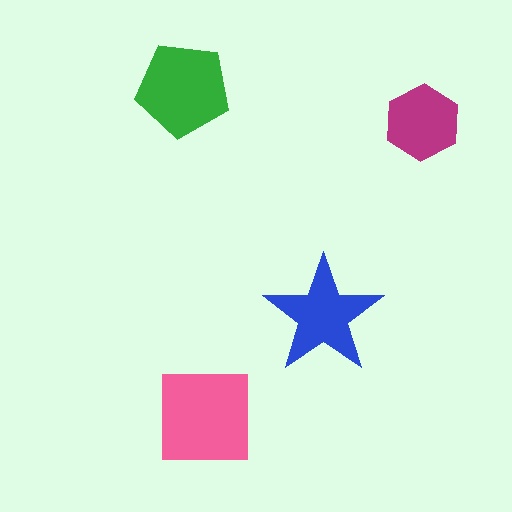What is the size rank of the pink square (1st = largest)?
1st.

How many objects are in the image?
There are 4 objects in the image.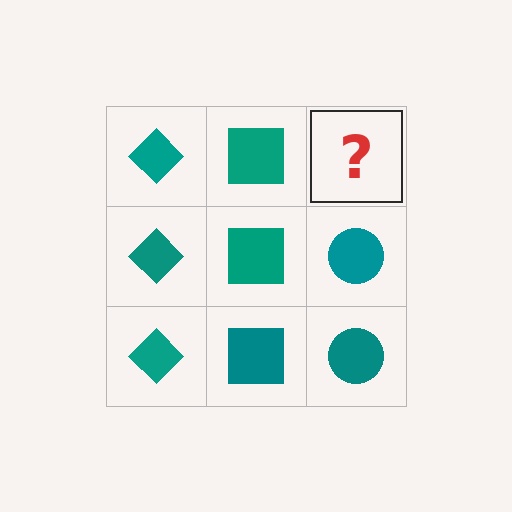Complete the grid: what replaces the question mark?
The question mark should be replaced with a teal circle.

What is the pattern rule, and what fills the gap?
The rule is that each column has a consistent shape. The gap should be filled with a teal circle.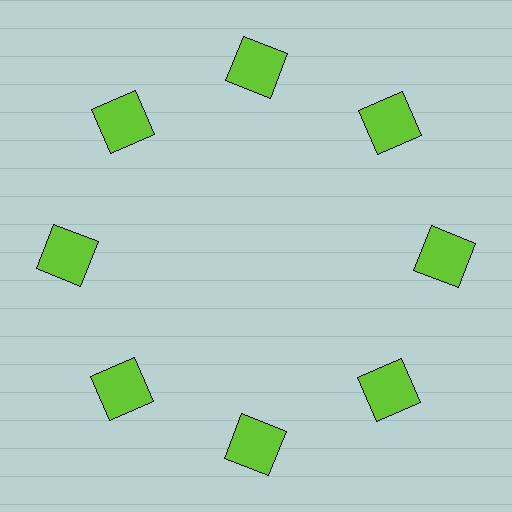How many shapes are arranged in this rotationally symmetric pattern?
There are 8 shapes, arranged in 8 groups of 1.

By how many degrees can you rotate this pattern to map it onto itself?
The pattern maps onto itself every 45 degrees of rotation.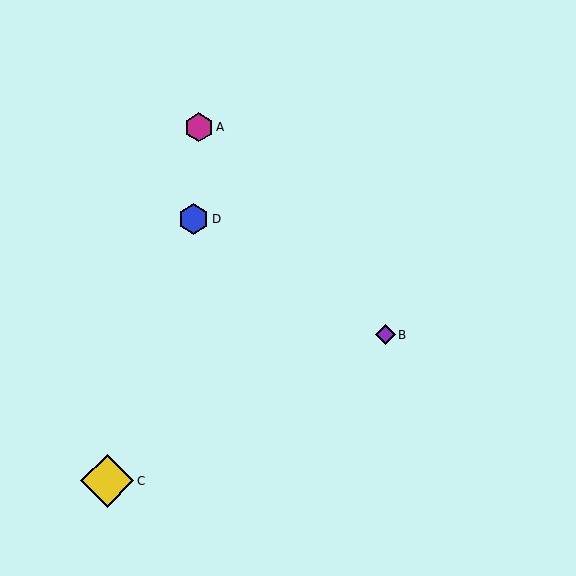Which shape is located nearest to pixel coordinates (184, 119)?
The magenta hexagon (labeled A) at (199, 127) is nearest to that location.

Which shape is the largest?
The yellow diamond (labeled C) is the largest.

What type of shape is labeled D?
Shape D is a blue hexagon.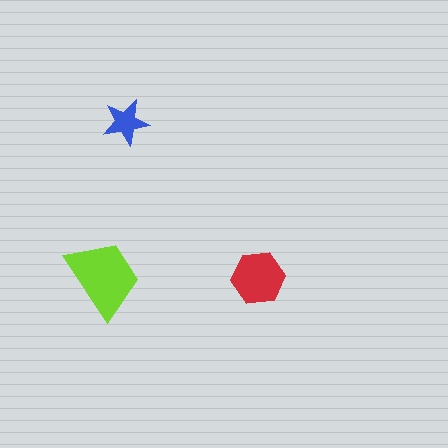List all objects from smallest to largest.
The blue star, the red hexagon, the lime trapezoid.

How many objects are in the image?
There are 3 objects in the image.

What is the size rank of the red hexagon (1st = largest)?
2nd.